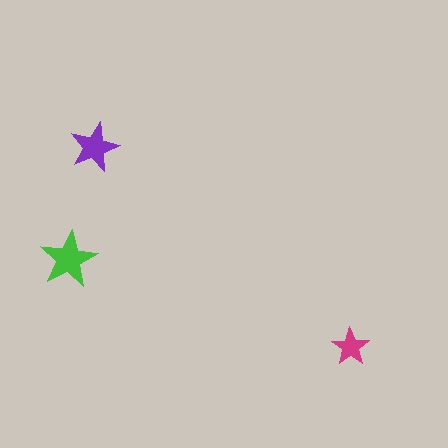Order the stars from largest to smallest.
the green one, the purple one, the magenta one.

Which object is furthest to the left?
The green star is leftmost.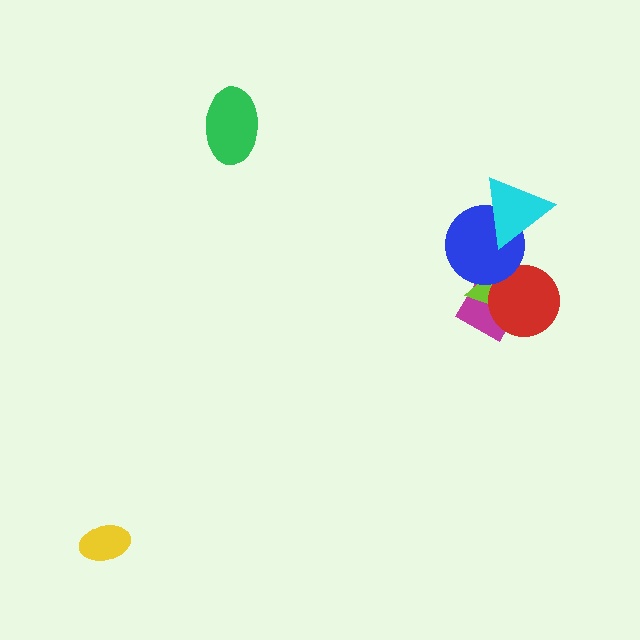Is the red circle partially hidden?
No, no other shape covers it.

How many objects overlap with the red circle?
2 objects overlap with the red circle.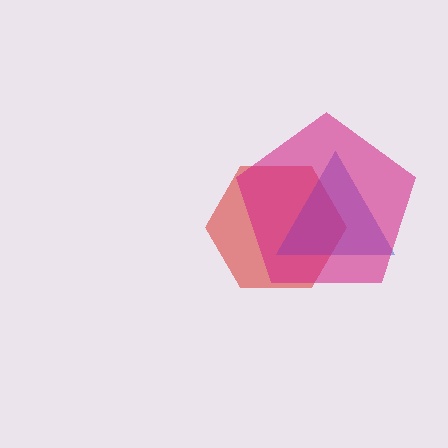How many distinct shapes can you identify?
There are 3 distinct shapes: a red hexagon, a blue triangle, a magenta pentagon.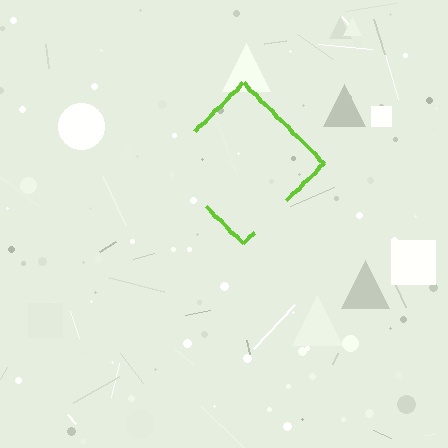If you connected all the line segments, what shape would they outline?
They would outline a diamond.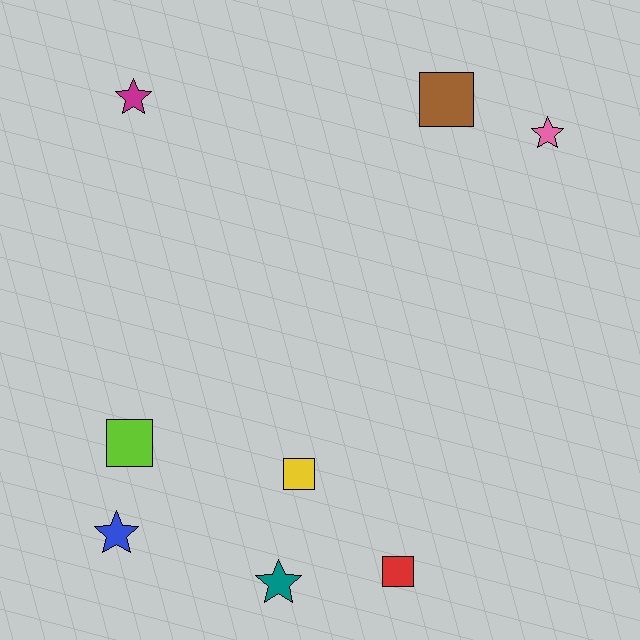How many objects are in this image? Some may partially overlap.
There are 8 objects.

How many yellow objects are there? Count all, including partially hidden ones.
There is 1 yellow object.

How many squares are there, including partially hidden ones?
There are 4 squares.